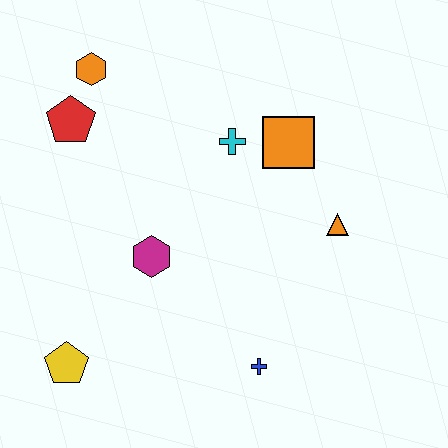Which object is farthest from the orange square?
The yellow pentagon is farthest from the orange square.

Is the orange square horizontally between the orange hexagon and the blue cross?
No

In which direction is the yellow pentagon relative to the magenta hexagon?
The yellow pentagon is below the magenta hexagon.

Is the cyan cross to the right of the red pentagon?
Yes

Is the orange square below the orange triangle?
No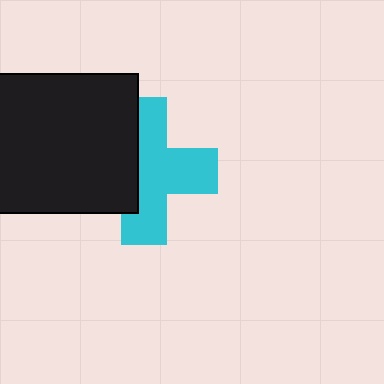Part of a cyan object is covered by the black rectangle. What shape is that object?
It is a cross.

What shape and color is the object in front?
The object in front is a black rectangle.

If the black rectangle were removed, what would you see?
You would see the complete cyan cross.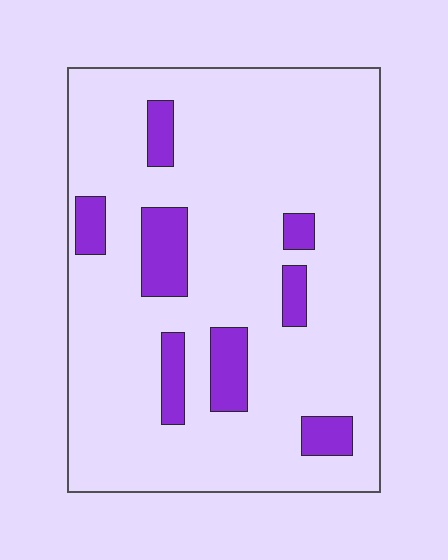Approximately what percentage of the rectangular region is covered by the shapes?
Approximately 15%.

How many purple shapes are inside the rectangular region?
8.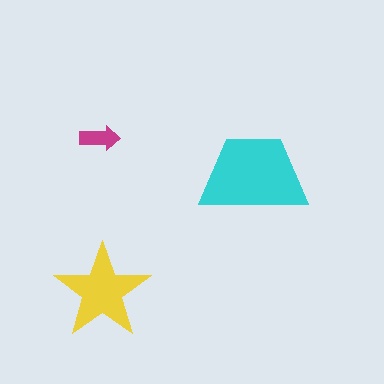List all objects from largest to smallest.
The cyan trapezoid, the yellow star, the magenta arrow.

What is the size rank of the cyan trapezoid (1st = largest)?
1st.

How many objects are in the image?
There are 3 objects in the image.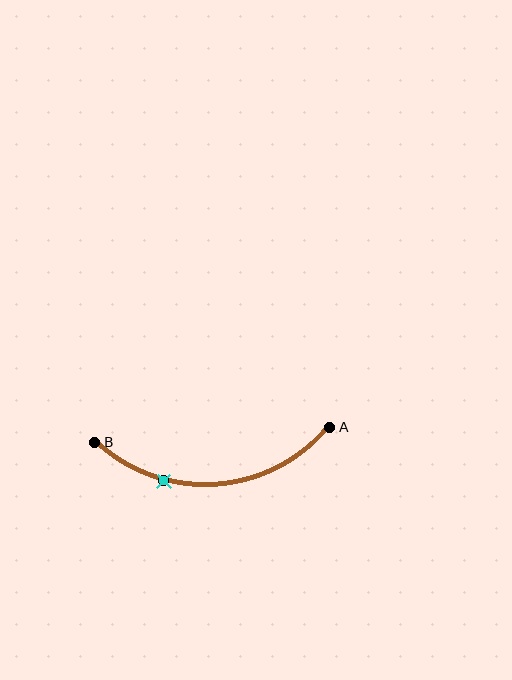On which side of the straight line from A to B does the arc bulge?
The arc bulges below the straight line connecting A and B.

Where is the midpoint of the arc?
The arc midpoint is the point on the curve farthest from the straight line joining A and B. It sits below that line.